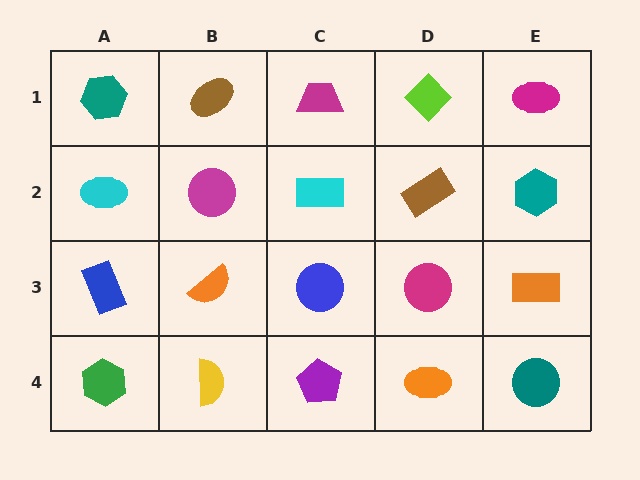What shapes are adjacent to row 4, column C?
A blue circle (row 3, column C), a yellow semicircle (row 4, column B), an orange ellipse (row 4, column D).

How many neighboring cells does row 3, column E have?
3.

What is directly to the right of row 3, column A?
An orange semicircle.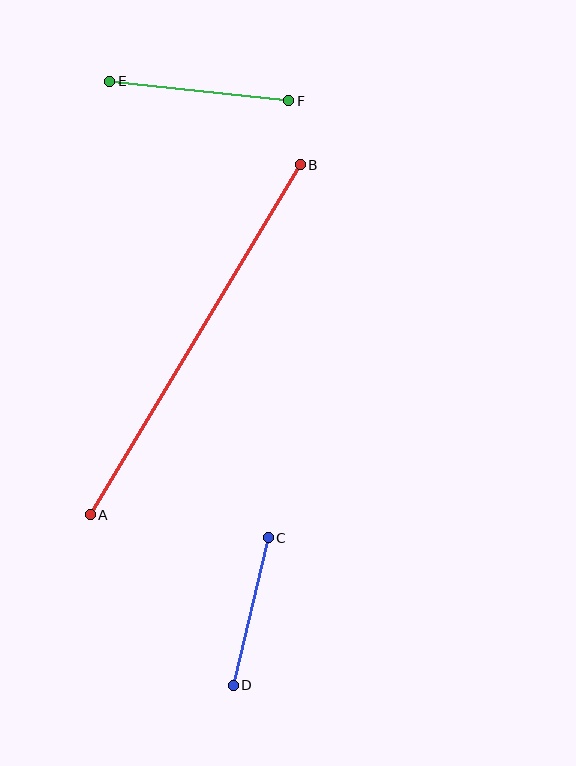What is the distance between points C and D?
The distance is approximately 152 pixels.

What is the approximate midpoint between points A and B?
The midpoint is at approximately (195, 340) pixels.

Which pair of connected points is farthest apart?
Points A and B are farthest apart.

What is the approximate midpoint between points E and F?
The midpoint is at approximately (199, 91) pixels.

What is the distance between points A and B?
The distance is approximately 408 pixels.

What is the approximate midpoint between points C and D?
The midpoint is at approximately (251, 611) pixels.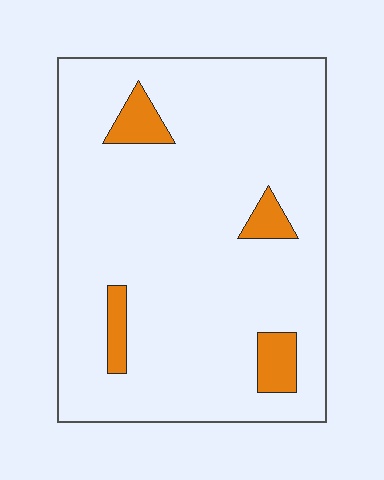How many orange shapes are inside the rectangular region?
4.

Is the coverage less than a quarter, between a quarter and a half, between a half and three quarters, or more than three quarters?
Less than a quarter.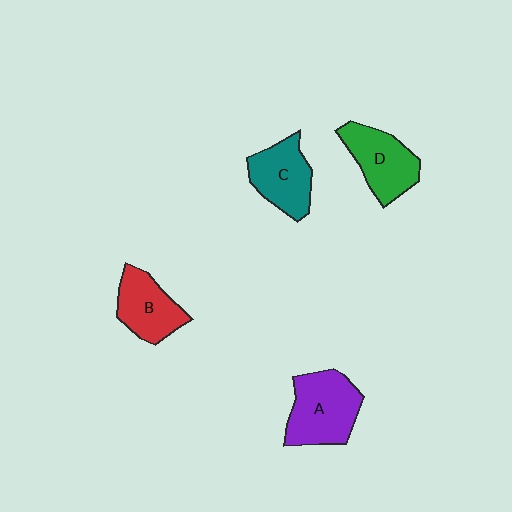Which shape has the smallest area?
Shape B (red).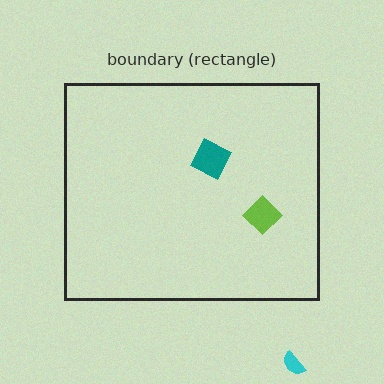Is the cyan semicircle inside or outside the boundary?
Outside.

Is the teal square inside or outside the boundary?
Inside.